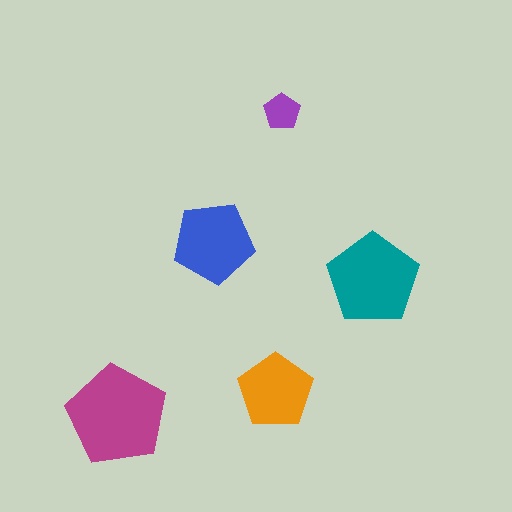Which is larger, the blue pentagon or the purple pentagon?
The blue one.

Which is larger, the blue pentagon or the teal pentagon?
The teal one.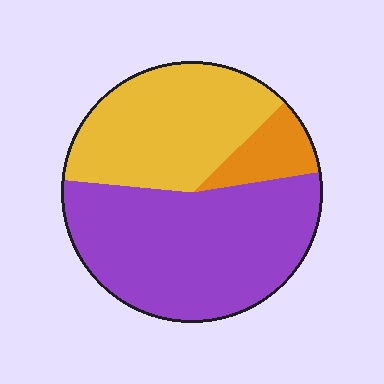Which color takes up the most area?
Purple, at roughly 55%.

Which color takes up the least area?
Orange, at roughly 10%.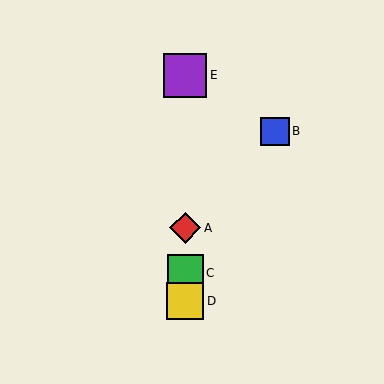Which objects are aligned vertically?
Objects A, C, D, E are aligned vertically.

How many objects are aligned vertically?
4 objects (A, C, D, E) are aligned vertically.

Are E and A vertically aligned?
Yes, both are at x≈185.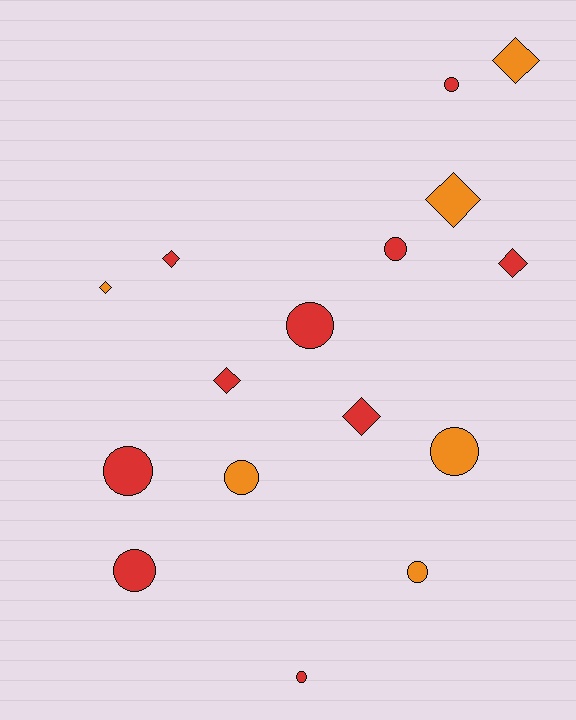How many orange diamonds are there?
There are 3 orange diamonds.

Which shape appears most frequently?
Circle, with 9 objects.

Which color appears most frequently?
Red, with 10 objects.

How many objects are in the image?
There are 16 objects.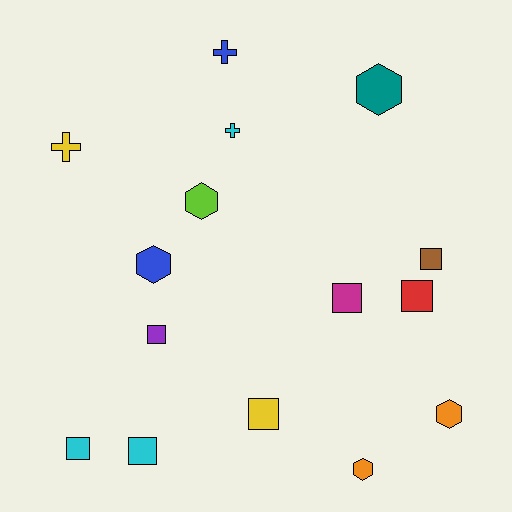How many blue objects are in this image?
There are 2 blue objects.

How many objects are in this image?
There are 15 objects.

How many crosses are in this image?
There are 3 crosses.